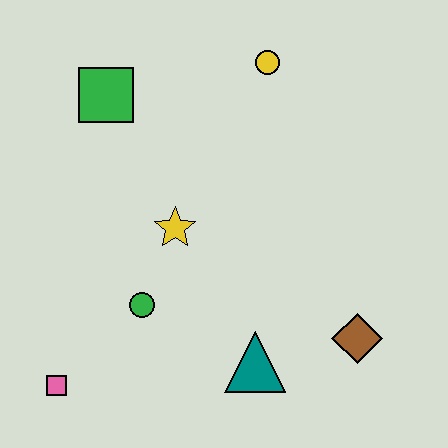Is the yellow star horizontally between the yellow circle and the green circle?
Yes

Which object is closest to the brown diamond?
The teal triangle is closest to the brown diamond.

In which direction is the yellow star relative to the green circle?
The yellow star is above the green circle.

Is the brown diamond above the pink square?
Yes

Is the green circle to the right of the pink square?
Yes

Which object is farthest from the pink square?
The yellow circle is farthest from the pink square.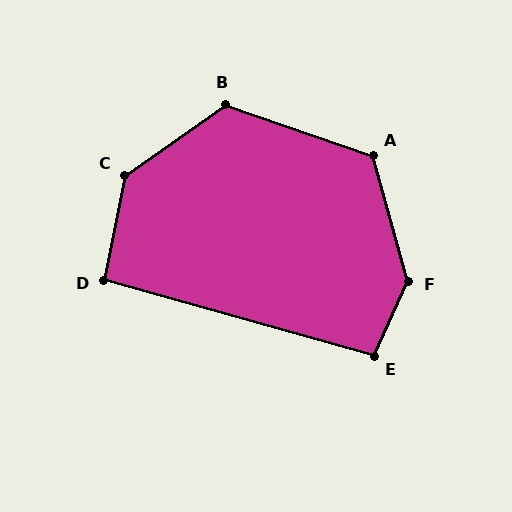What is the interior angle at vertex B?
Approximately 126 degrees (obtuse).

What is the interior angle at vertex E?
Approximately 99 degrees (obtuse).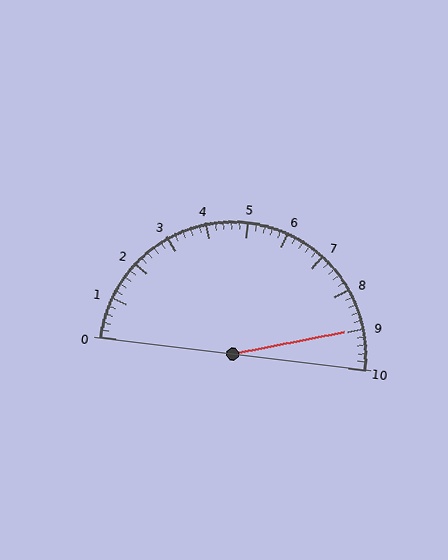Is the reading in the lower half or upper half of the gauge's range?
The reading is in the upper half of the range (0 to 10).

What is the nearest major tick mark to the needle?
The nearest major tick mark is 9.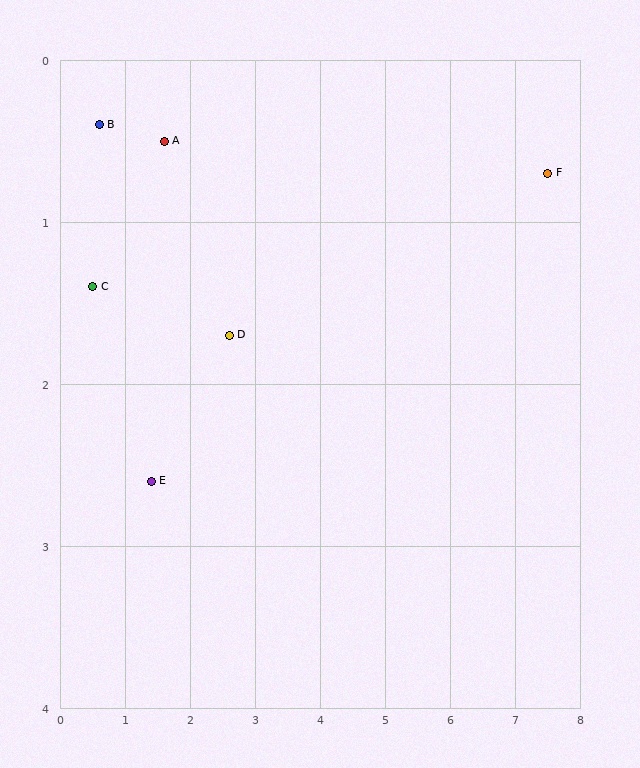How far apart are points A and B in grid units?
Points A and B are about 1.0 grid units apart.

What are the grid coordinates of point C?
Point C is at approximately (0.5, 1.4).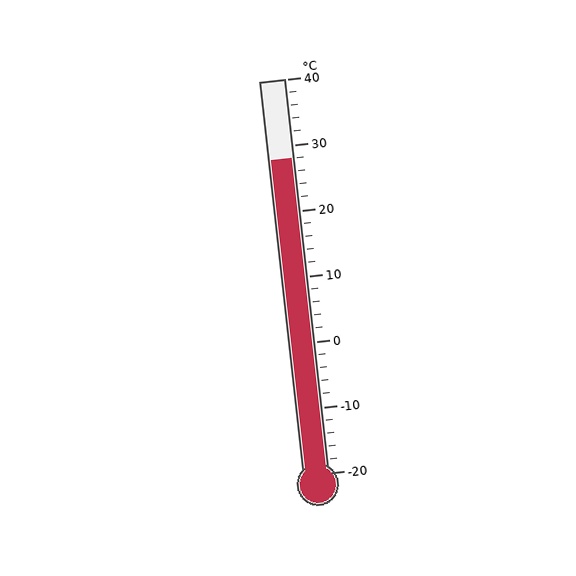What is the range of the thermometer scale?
The thermometer scale ranges from -20°C to 40°C.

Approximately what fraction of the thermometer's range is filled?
The thermometer is filled to approximately 80% of its range.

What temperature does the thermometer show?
The thermometer shows approximately 28°C.